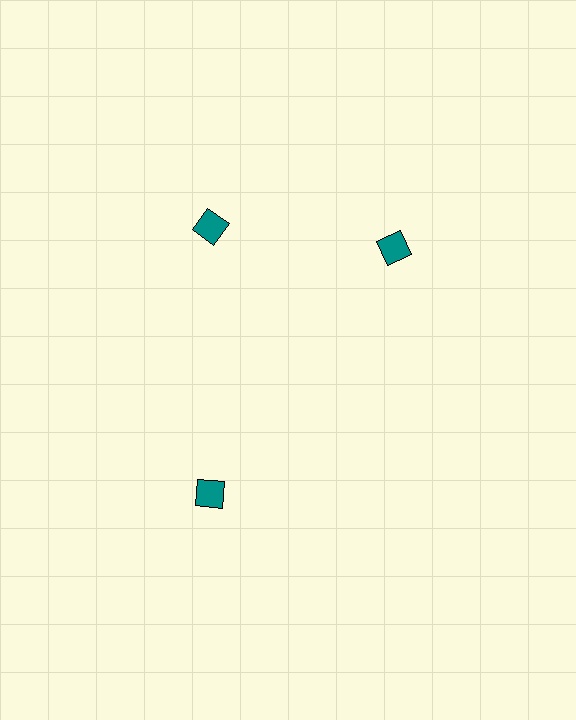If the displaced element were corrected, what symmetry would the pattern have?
It would have 3-fold rotational symmetry — the pattern would map onto itself every 120 degrees.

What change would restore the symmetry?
The symmetry would be restored by rotating it back into even spacing with its neighbors so that all 3 diamonds sit at equal angles and equal distance from the center.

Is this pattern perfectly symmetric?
No. The 3 teal diamonds are arranged in a ring, but one element near the 3 o'clock position is rotated out of alignment along the ring, breaking the 3-fold rotational symmetry.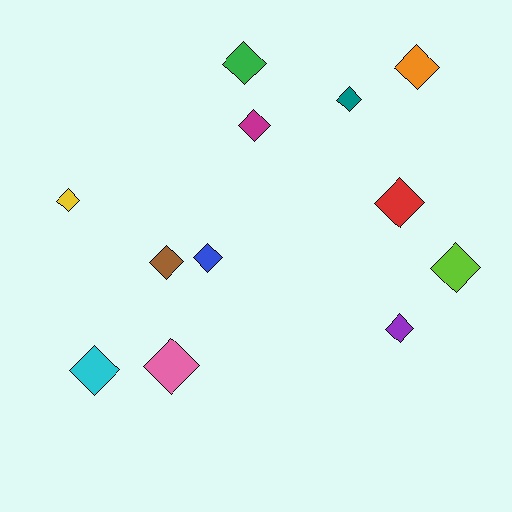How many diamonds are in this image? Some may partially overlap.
There are 12 diamonds.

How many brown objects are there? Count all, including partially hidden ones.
There is 1 brown object.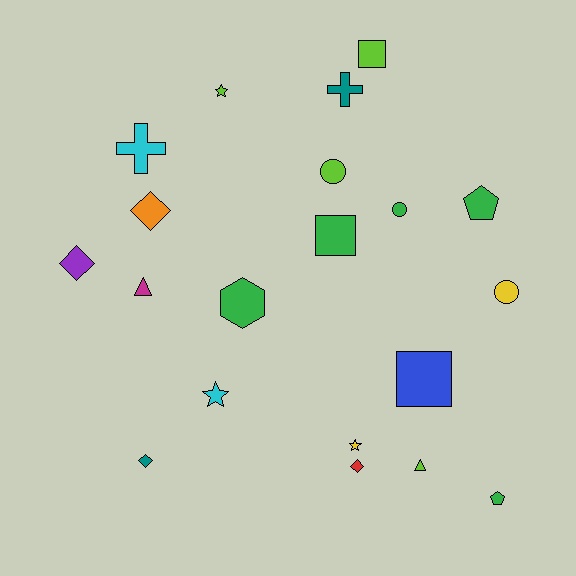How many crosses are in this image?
There are 2 crosses.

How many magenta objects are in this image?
There is 1 magenta object.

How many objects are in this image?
There are 20 objects.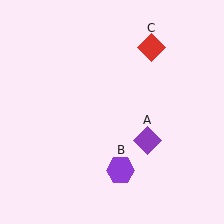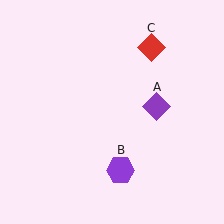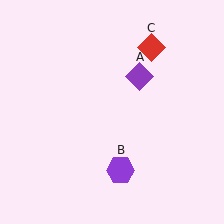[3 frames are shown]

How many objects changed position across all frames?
1 object changed position: purple diamond (object A).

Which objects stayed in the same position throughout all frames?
Purple hexagon (object B) and red diamond (object C) remained stationary.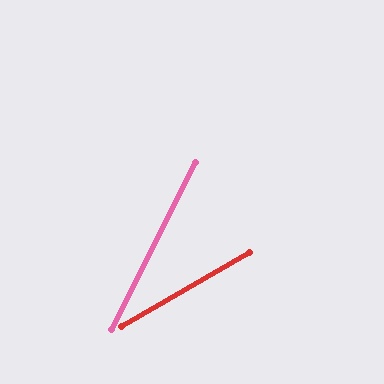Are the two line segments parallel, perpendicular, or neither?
Neither parallel nor perpendicular — they differ by about 33°.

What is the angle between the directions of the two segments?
Approximately 33 degrees.